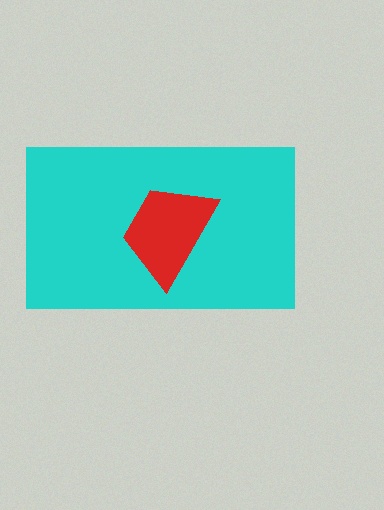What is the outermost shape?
The cyan rectangle.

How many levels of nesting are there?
2.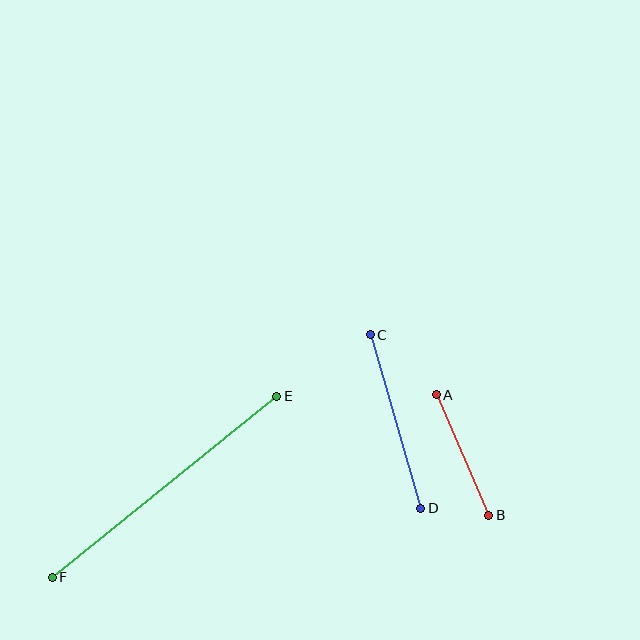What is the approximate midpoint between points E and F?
The midpoint is at approximately (165, 487) pixels.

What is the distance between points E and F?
The distance is approximately 288 pixels.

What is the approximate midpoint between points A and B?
The midpoint is at approximately (462, 455) pixels.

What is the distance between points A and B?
The distance is approximately 131 pixels.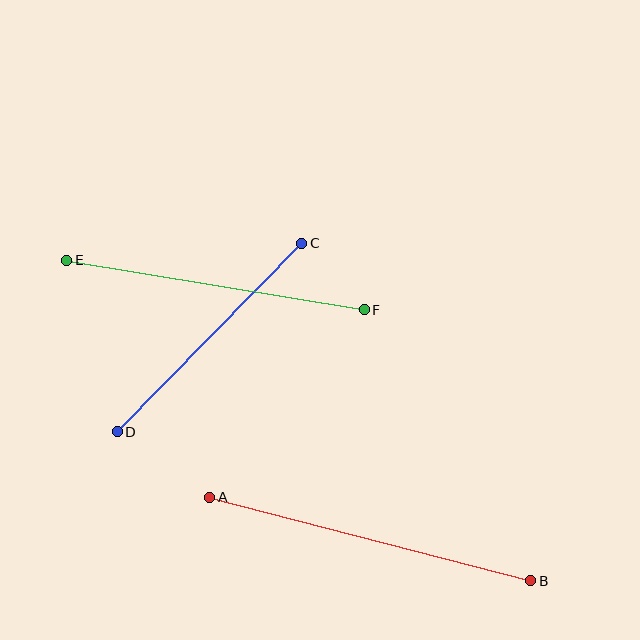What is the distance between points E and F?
The distance is approximately 302 pixels.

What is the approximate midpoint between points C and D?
The midpoint is at approximately (210, 338) pixels.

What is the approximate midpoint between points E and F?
The midpoint is at approximately (215, 285) pixels.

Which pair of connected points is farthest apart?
Points A and B are farthest apart.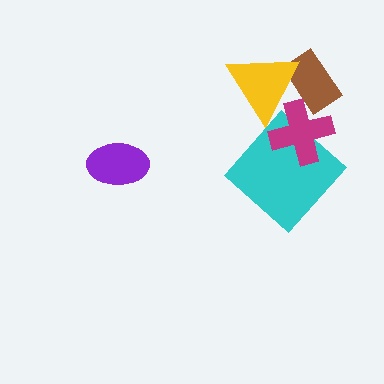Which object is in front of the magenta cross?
The yellow triangle is in front of the magenta cross.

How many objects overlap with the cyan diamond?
1 object overlaps with the cyan diamond.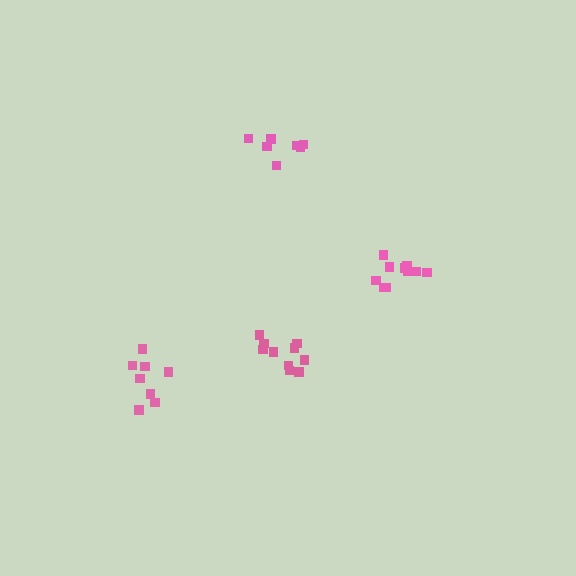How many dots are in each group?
Group 1: 10 dots, Group 2: 10 dots, Group 3: 7 dots, Group 4: 8 dots (35 total).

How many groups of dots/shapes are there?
There are 4 groups.